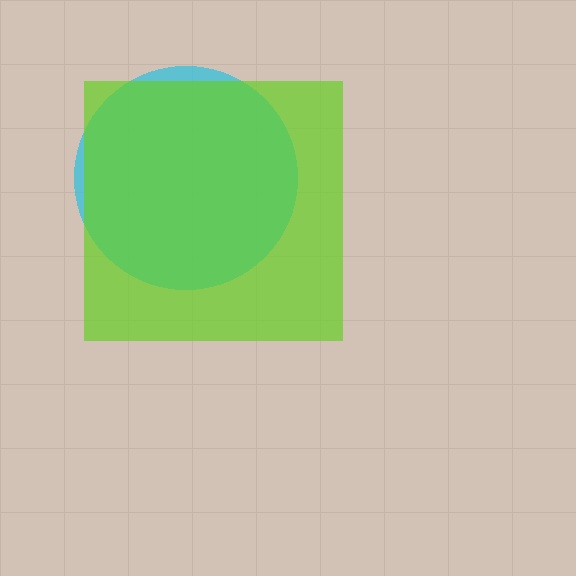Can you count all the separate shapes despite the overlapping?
Yes, there are 2 separate shapes.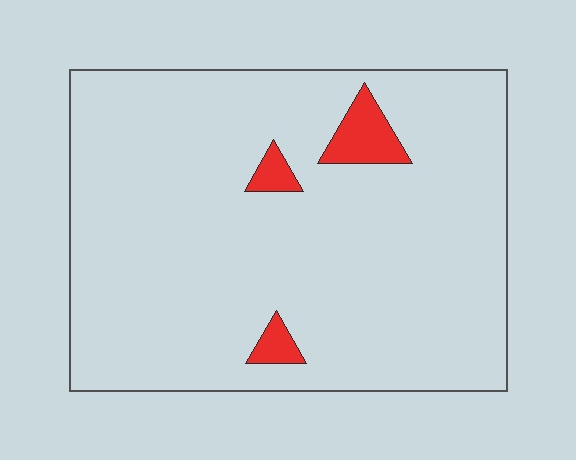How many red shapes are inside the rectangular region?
3.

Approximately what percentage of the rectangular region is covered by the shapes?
Approximately 5%.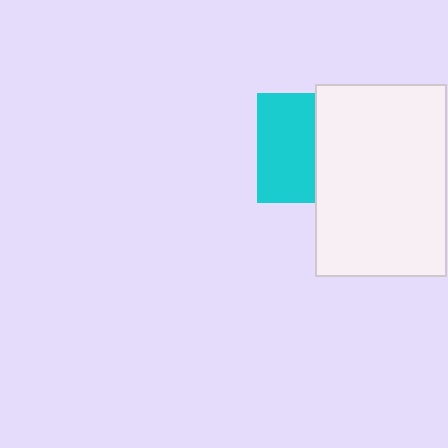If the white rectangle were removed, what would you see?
You would see the complete cyan square.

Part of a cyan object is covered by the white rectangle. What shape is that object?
It is a square.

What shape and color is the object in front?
The object in front is a white rectangle.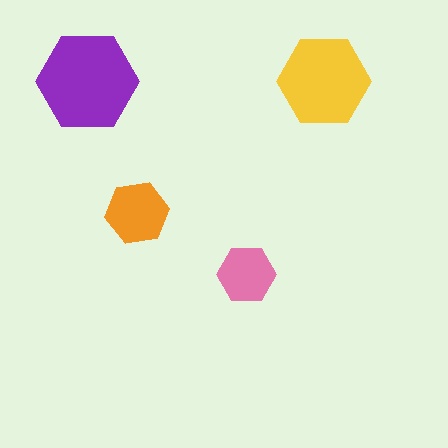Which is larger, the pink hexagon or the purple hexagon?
The purple one.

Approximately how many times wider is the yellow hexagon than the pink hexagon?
About 1.5 times wider.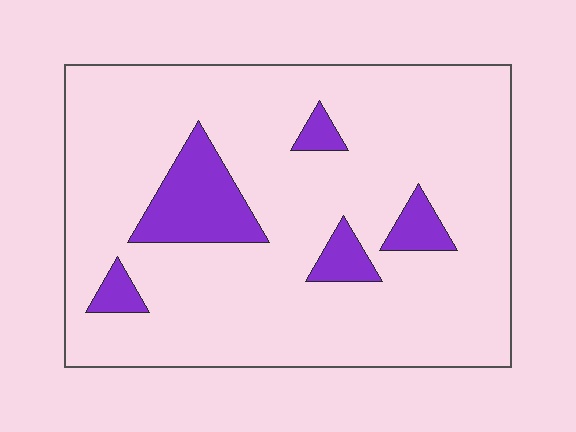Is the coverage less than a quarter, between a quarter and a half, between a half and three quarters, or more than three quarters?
Less than a quarter.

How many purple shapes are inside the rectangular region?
5.